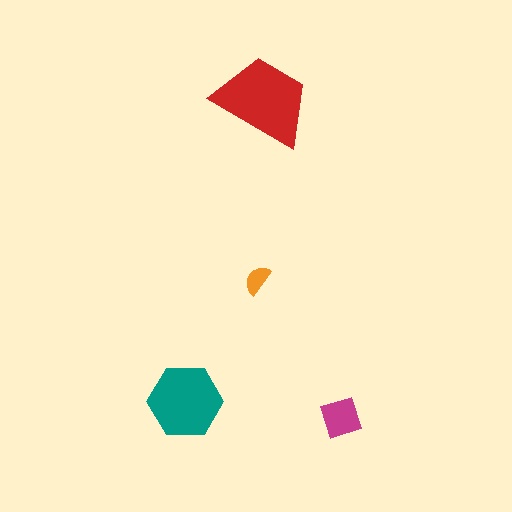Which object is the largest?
The red trapezoid.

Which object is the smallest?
The orange semicircle.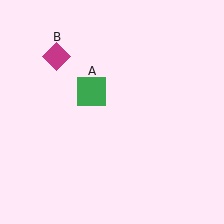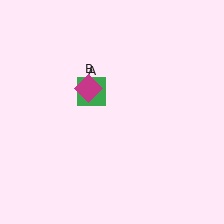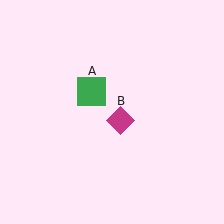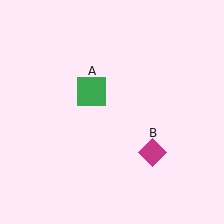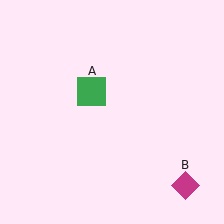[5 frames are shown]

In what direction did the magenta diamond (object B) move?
The magenta diamond (object B) moved down and to the right.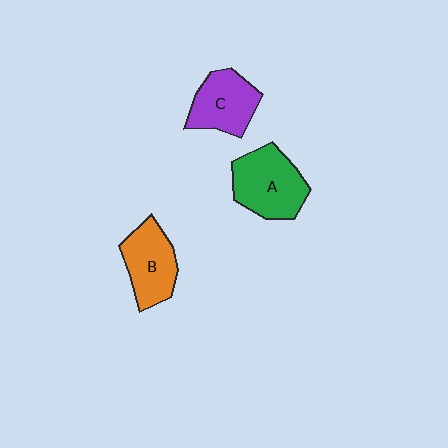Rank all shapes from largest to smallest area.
From largest to smallest: A (green), B (orange), C (purple).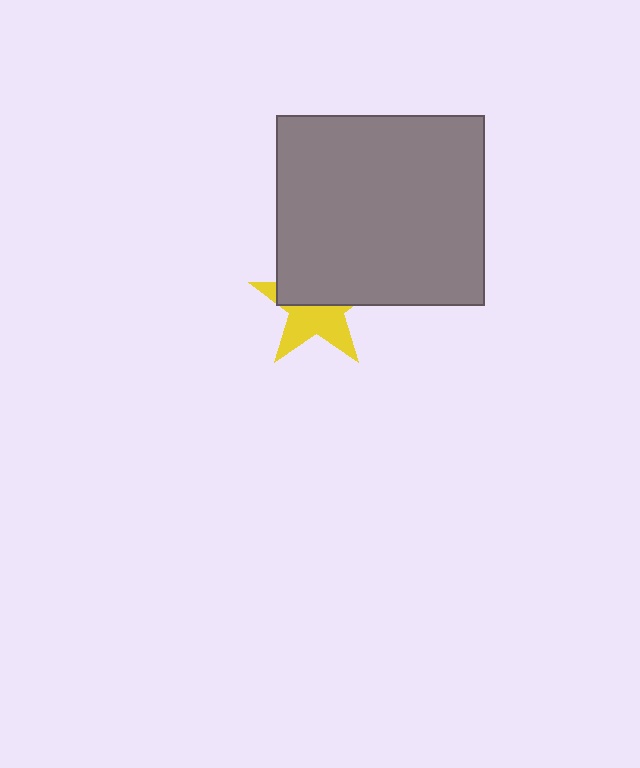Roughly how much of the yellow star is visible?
About half of it is visible (roughly 50%).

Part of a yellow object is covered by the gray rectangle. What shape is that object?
It is a star.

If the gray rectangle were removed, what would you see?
You would see the complete yellow star.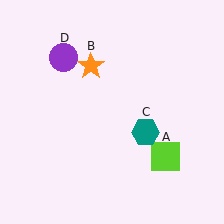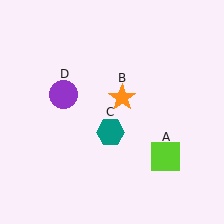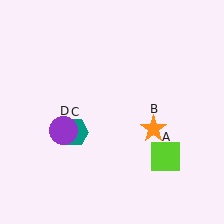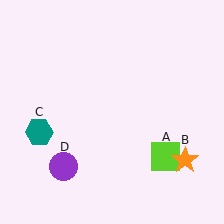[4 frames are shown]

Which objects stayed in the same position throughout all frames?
Lime square (object A) remained stationary.